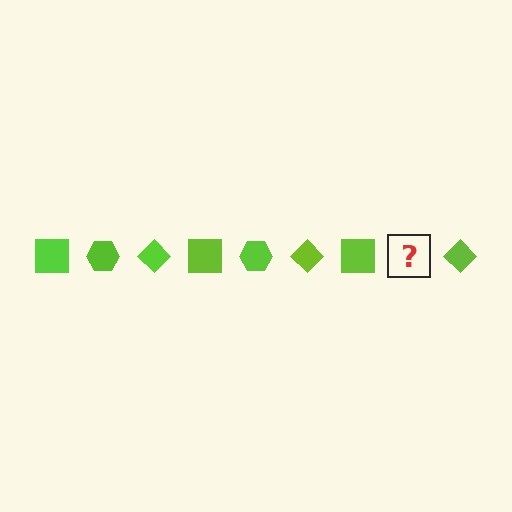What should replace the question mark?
The question mark should be replaced with a lime hexagon.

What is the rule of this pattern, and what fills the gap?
The rule is that the pattern cycles through square, hexagon, diamond shapes in lime. The gap should be filled with a lime hexagon.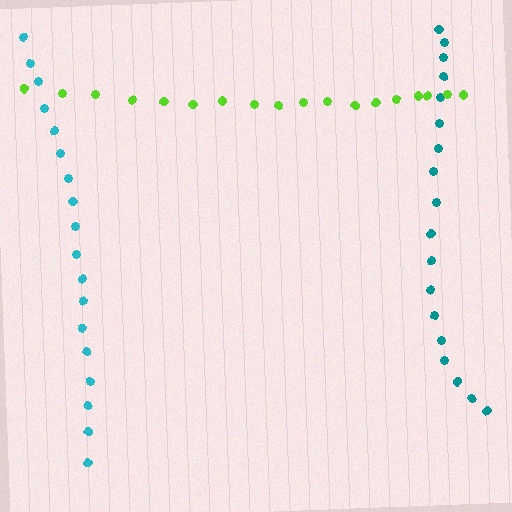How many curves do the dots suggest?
There are 3 distinct paths.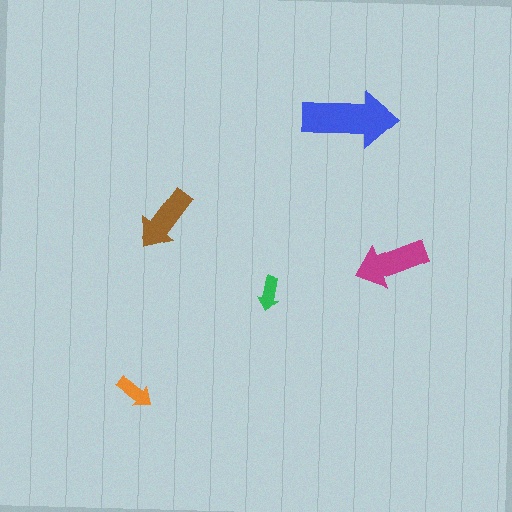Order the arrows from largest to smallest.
the blue one, the magenta one, the brown one, the orange one, the green one.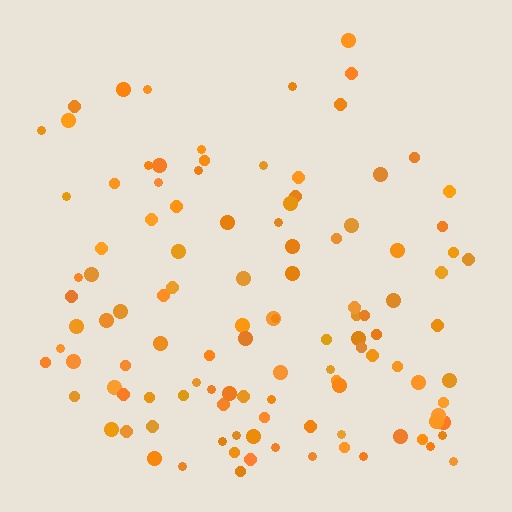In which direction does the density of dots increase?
From top to bottom, with the bottom side densest.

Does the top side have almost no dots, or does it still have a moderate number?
Still a moderate number, just noticeably fewer than the bottom.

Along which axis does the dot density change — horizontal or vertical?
Vertical.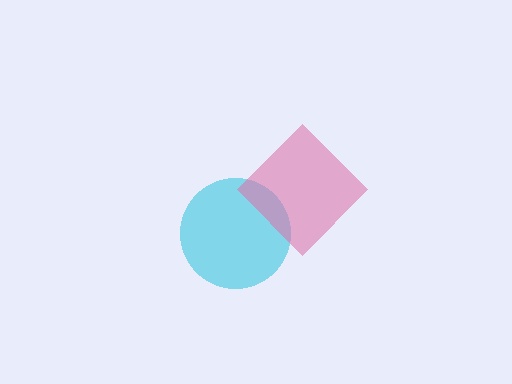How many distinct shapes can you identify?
There are 2 distinct shapes: a cyan circle, a pink diamond.